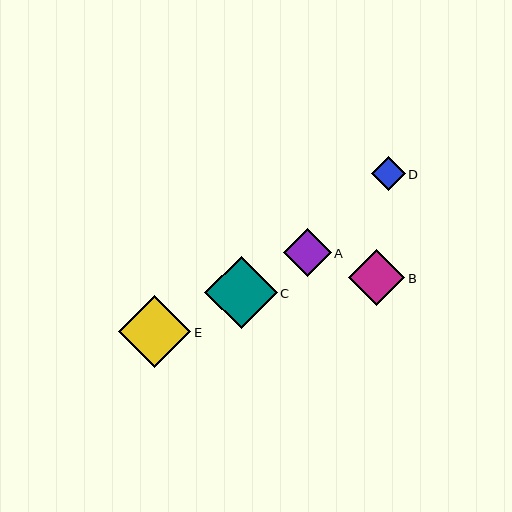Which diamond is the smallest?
Diamond D is the smallest with a size of approximately 34 pixels.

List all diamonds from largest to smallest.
From largest to smallest: E, C, B, A, D.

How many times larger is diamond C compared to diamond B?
Diamond C is approximately 1.3 times the size of diamond B.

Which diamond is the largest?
Diamond E is the largest with a size of approximately 73 pixels.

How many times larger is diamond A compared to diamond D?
Diamond A is approximately 1.4 times the size of diamond D.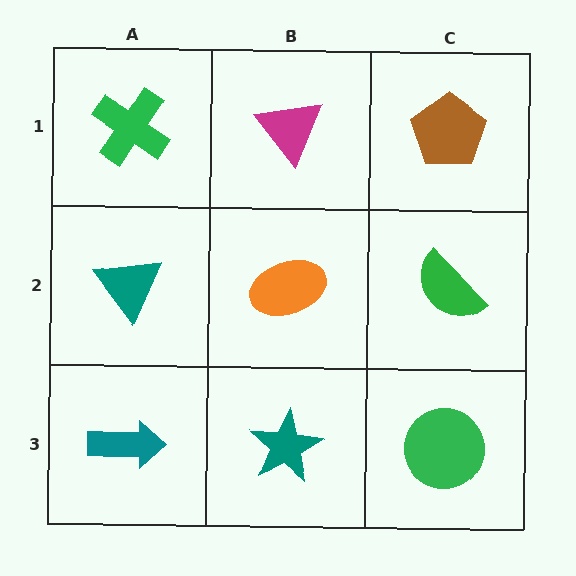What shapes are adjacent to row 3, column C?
A green semicircle (row 2, column C), a teal star (row 3, column B).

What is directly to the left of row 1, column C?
A magenta triangle.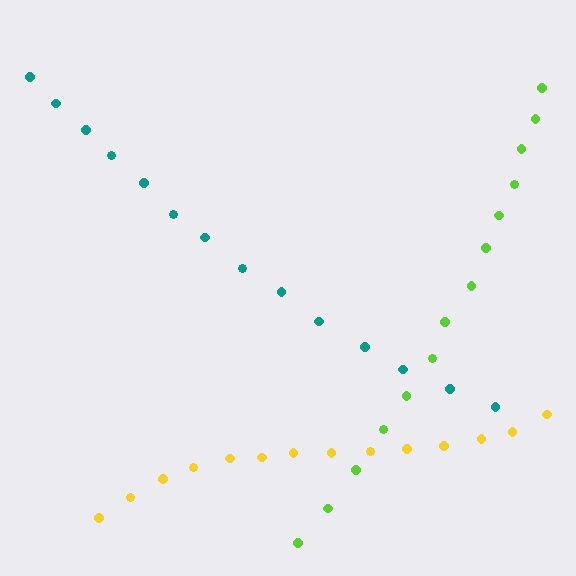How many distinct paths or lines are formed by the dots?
There are 3 distinct paths.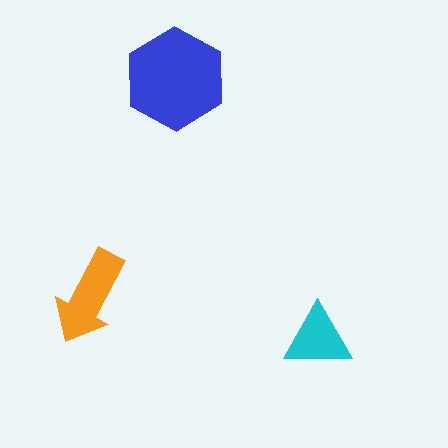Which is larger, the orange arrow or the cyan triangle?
The orange arrow.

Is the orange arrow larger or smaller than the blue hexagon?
Smaller.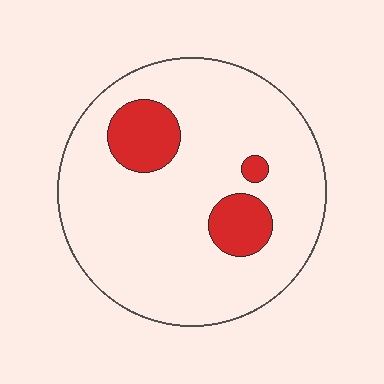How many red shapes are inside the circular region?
3.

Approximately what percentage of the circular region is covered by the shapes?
Approximately 15%.